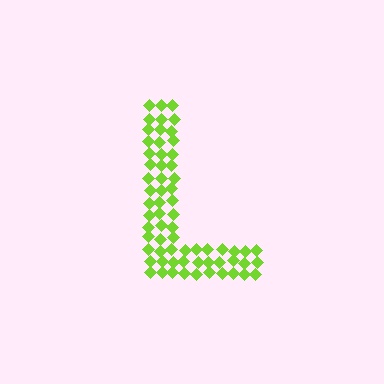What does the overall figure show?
The overall figure shows the letter L.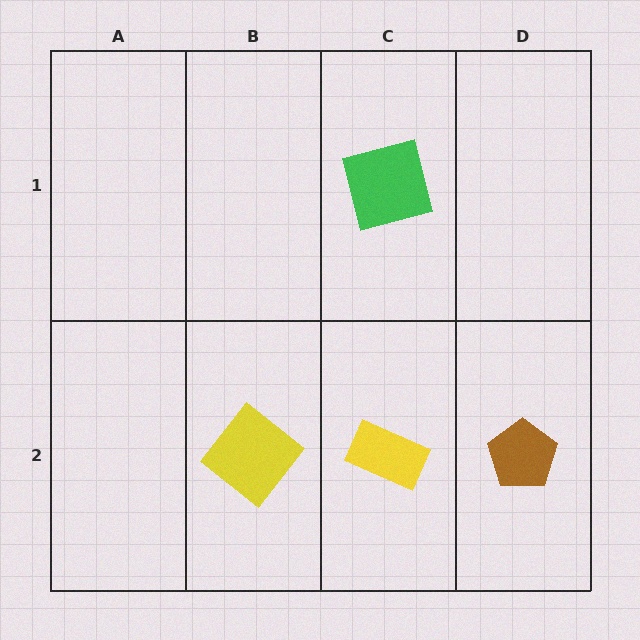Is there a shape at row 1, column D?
No, that cell is empty.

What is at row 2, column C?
A yellow rectangle.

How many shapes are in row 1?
1 shape.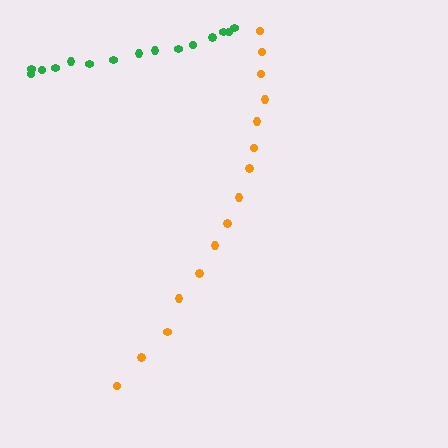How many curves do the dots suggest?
There are 2 distinct paths.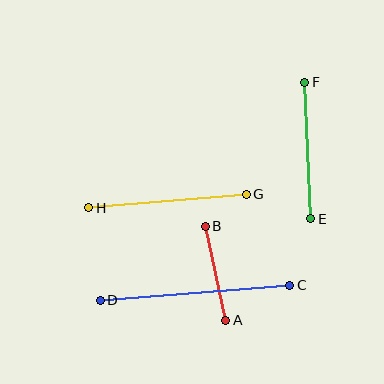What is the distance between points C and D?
The distance is approximately 190 pixels.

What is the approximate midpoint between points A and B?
The midpoint is at approximately (216, 273) pixels.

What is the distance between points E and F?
The distance is approximately 137 pixels.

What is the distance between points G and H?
The distance is approximately 158 pixels.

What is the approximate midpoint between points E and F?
The midpoint is at approximately (308, 151) pixels.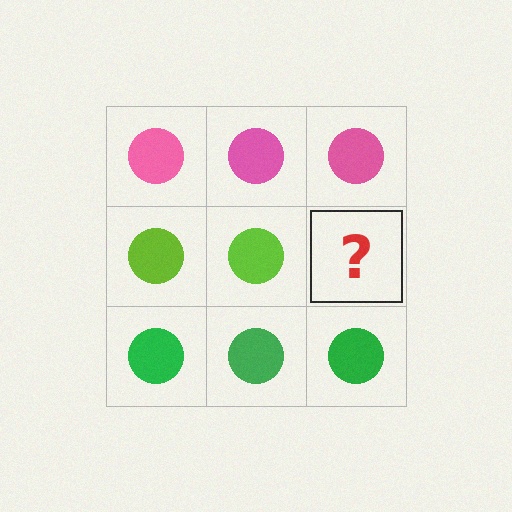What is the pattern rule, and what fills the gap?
The rule is that each row has a consistent color. The gap should be filled with a lime circle.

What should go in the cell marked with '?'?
The missing cell should contain a lime circle.